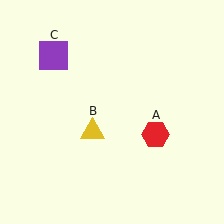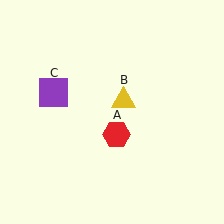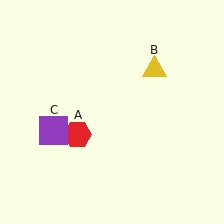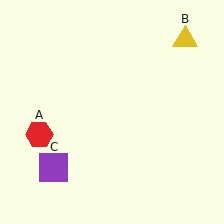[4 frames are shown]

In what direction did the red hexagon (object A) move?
The red hexagon (object A) moved left.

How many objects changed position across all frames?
3 objects changed position: red hexagon (object A), yellow triangle (object B), purple square (object C).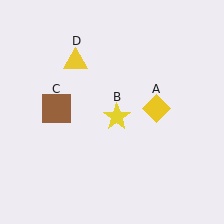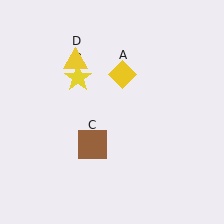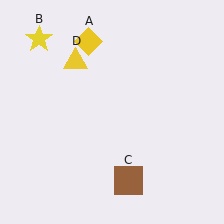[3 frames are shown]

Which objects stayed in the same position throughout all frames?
Yellow triangle (object D) remained stationary.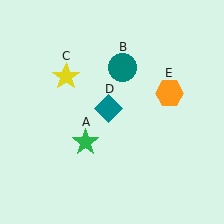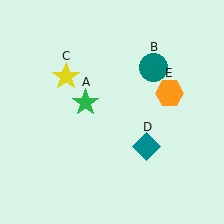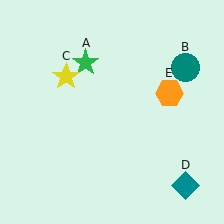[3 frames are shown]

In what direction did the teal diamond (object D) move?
The teal diamond (object D) moved down and to the right.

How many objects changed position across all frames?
3 objects changed position: green star (object A), teal circle (object B), teal diamond (object D).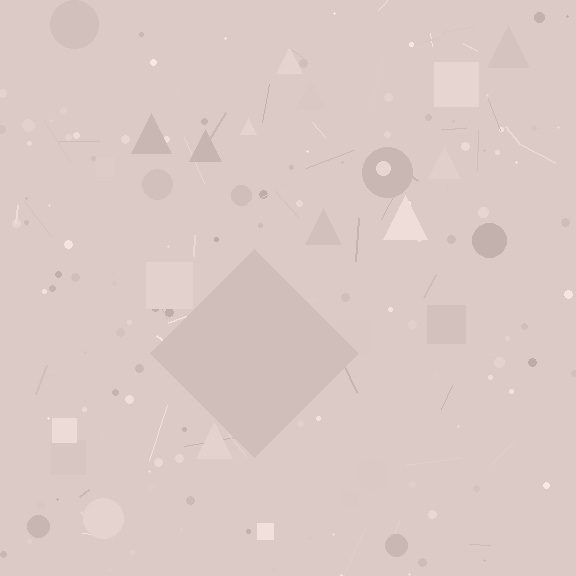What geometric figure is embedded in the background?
A diamond is embedded in the background.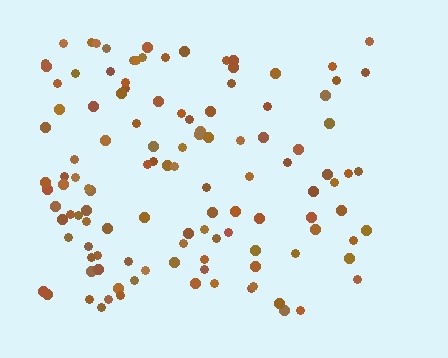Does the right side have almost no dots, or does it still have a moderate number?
Still a moderate number, just noticeably fewer than the left.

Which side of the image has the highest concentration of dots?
The left.